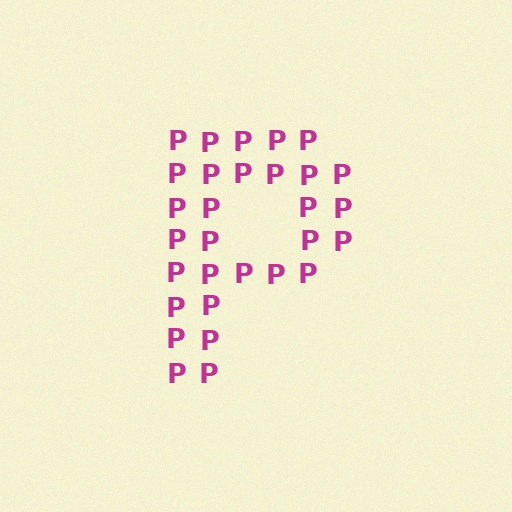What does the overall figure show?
The overall figure shows the letter P.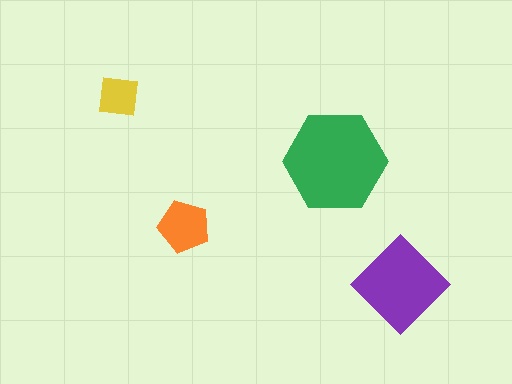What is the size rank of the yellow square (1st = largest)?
4th.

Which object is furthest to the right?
The purple diamond is rightmost.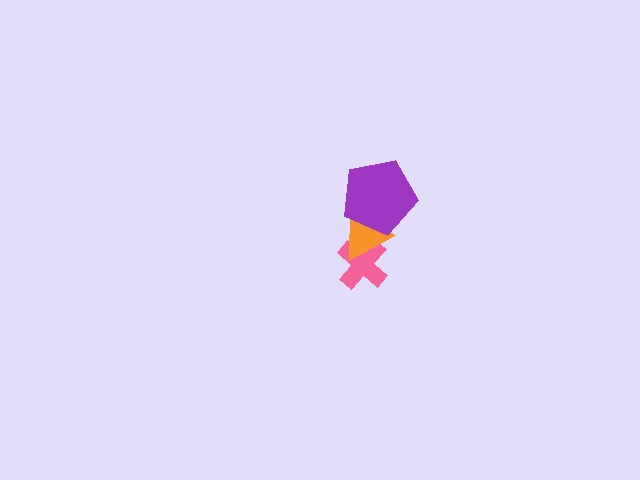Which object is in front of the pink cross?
The orange triangle is in front of the pink cross.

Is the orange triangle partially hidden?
Yes, it is partially covered by another shape.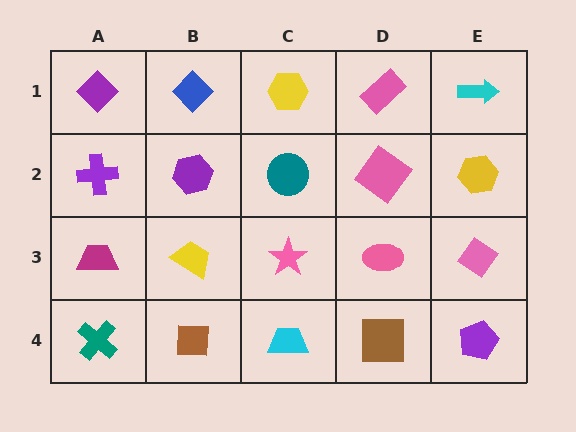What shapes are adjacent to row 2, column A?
A purple diamond (row 1, column A), a magenta trapezoid (row 3, column A), a purple hexagon (row 2, column B).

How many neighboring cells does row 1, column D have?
3.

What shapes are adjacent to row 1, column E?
A yellow hexagon (row 2, column E), a pink rectangle (row 1, column D).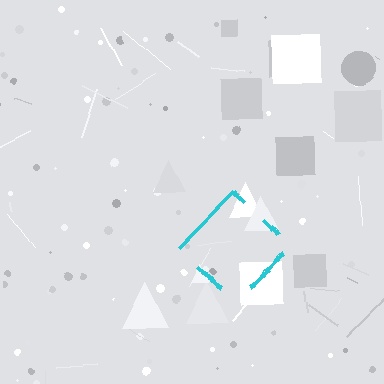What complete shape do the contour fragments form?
The contour fragments form a diamond.